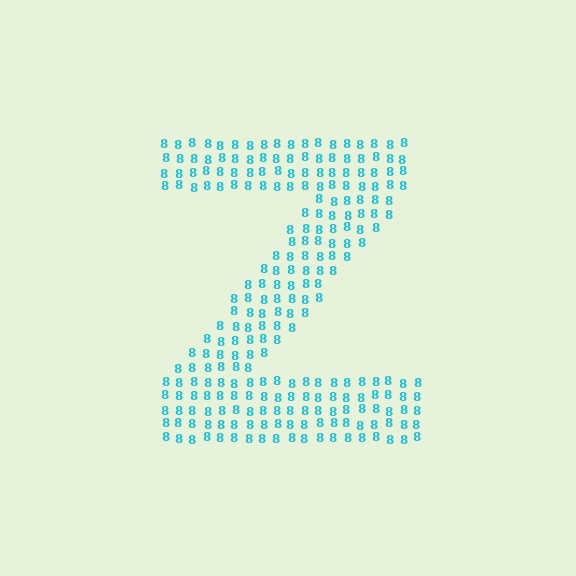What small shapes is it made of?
It is made of small digit 8's.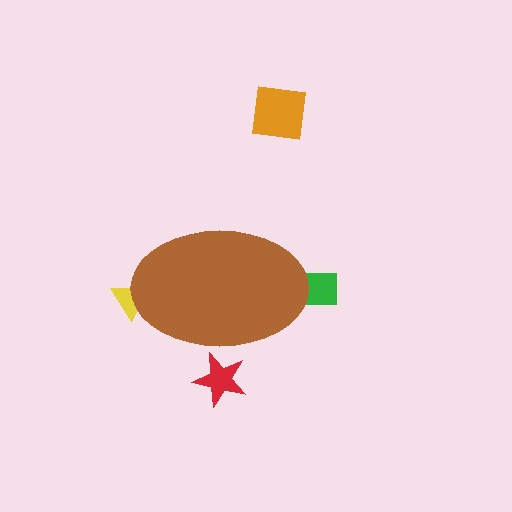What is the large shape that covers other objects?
A brown ellipse.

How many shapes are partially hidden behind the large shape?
3 shapes are partially hidden.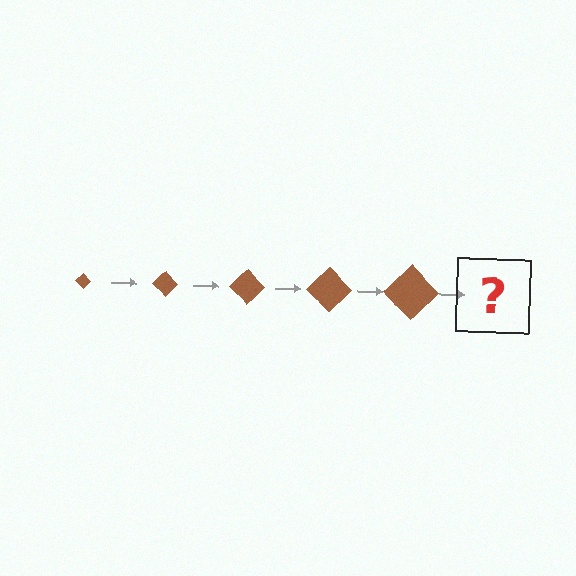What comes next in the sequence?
The next element should be a brown diamond, larger than the previous one.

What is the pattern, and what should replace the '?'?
The pattern is that the diamond gets progressively larger each step. The '?' should be a brown diamond, larger than the previous one.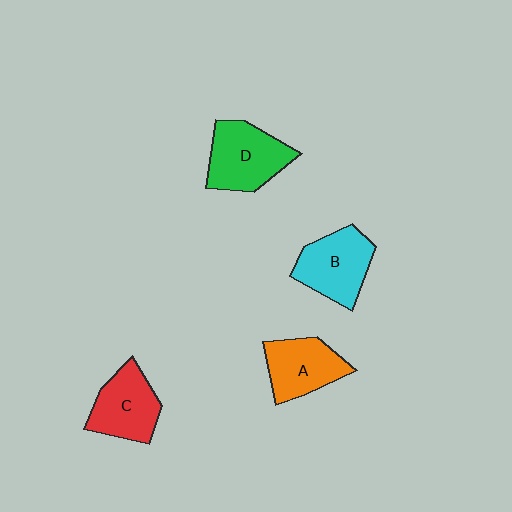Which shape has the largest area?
Shape D (green).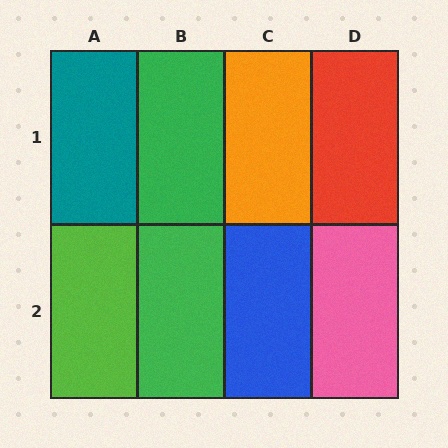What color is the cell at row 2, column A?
Lime.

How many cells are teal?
1 cell is teal.